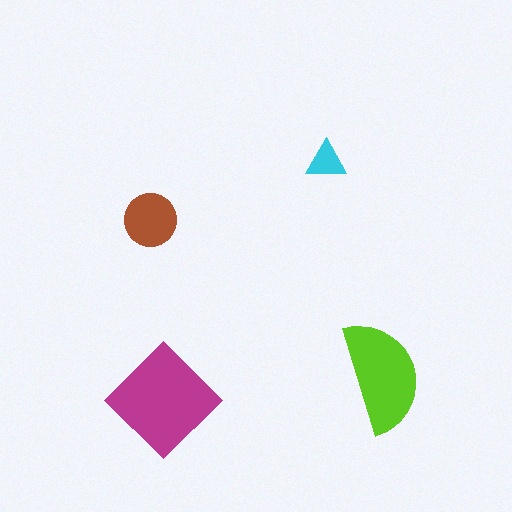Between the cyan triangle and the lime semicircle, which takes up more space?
The lime semicircle.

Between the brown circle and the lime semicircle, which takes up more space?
The lime semicircle.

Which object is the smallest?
The cyan triangle.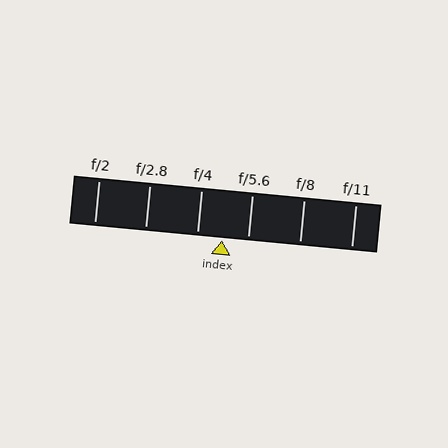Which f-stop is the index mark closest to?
The index mark is closest to f/4.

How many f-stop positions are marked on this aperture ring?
There are 6 f-stop positions marked.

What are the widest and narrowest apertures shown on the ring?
The widest aperture shown is f/2 and the narrowest is f/11.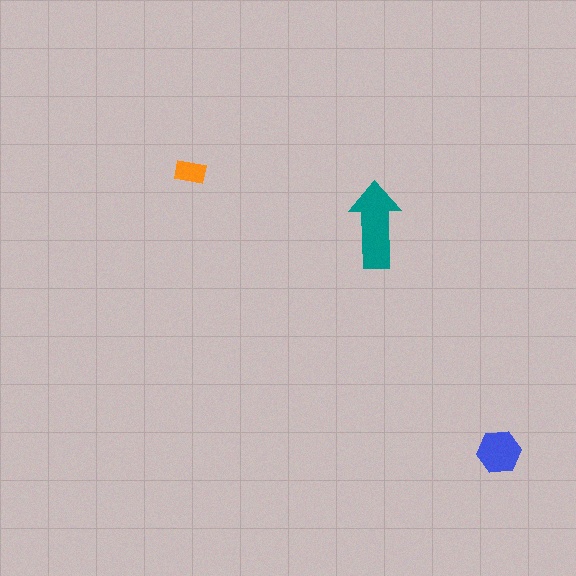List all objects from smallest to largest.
The orange rectangle, the blue hexagon, the teal arrow.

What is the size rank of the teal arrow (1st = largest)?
1st.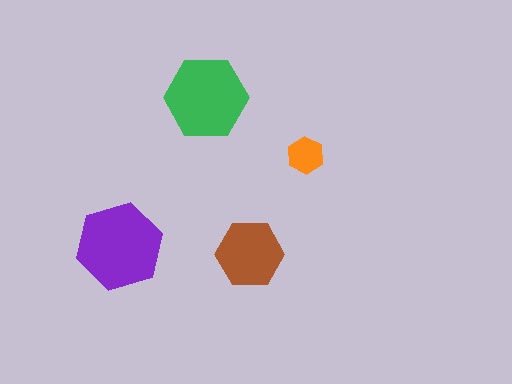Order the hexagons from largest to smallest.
the purple one, the green one, the brown one, the orange one.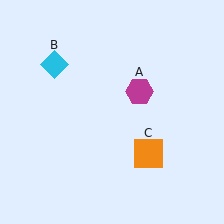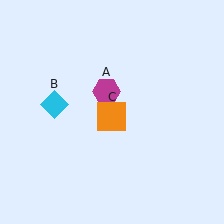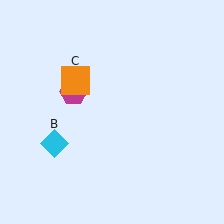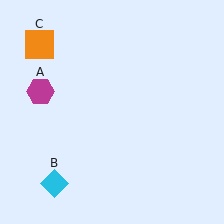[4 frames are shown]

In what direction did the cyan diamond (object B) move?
The cyan diamond (object B) moved down.